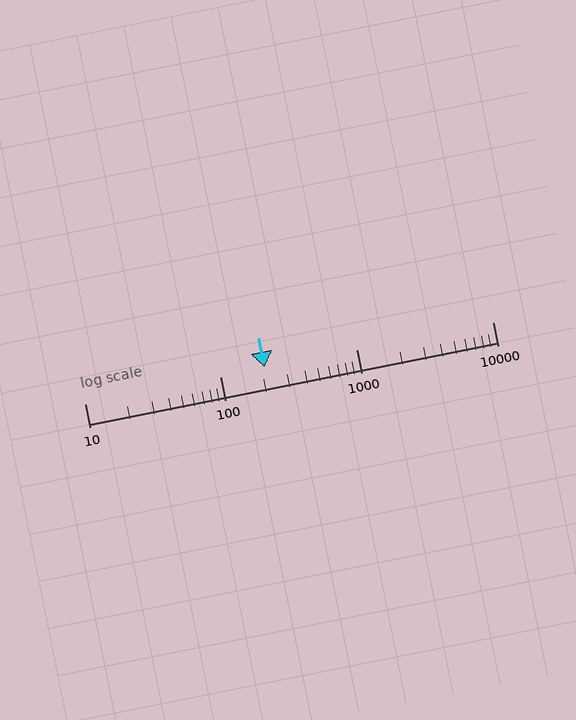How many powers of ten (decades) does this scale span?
The scale spans 3 decades, from 10 to 10000.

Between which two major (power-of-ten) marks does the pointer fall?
The pointer is between 100 and 1000.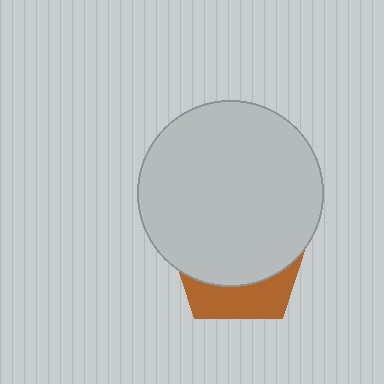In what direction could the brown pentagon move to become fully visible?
The brown pentagon could move down. That would shift it out from behind the light gray circle entirely.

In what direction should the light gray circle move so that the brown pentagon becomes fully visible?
The light gray circle should move up. That is the shortest direction to clear the overlap and leave the brown pentagon fully visible.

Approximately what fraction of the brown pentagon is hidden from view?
Roughly 70% of the brown pentagon is hidden behind the light gray circle.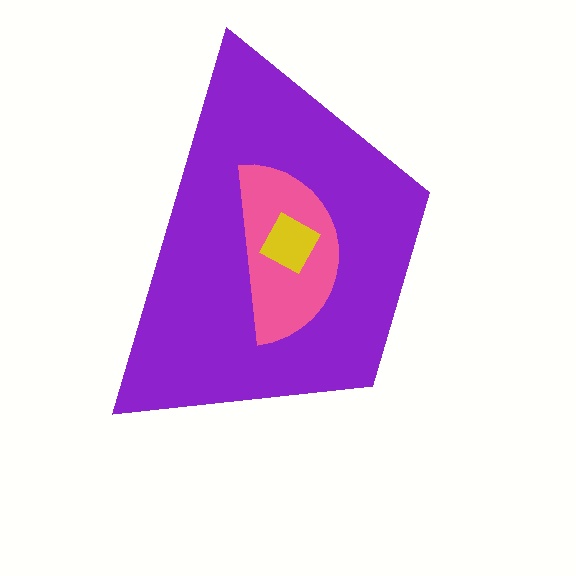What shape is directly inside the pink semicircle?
The yellow diamond.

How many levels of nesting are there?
3.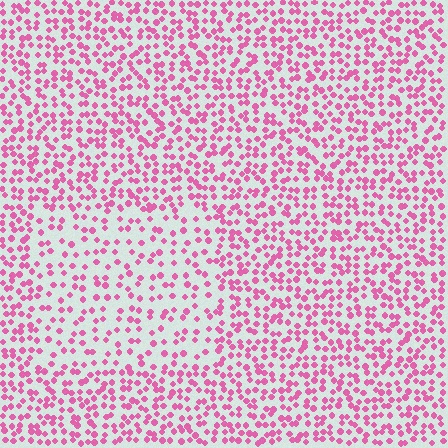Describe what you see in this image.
The image contains small pink elements arranged at two different densities. A rectangle-shaped region is visible where the elements are less densely packed than the surrounding area.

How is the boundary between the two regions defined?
The boundary is defined by a change in element density (approximately 1.8x ratio). All elements are the same color, size, and shape.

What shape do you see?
I see a rectangle.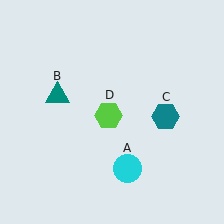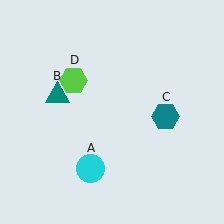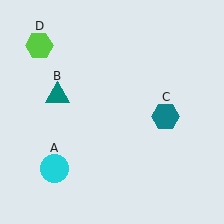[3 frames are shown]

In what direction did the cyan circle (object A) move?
The cyan circle (object A) moved left.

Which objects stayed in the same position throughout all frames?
Teal triangle (object B) and teal hexagon (object C) remained stationary.